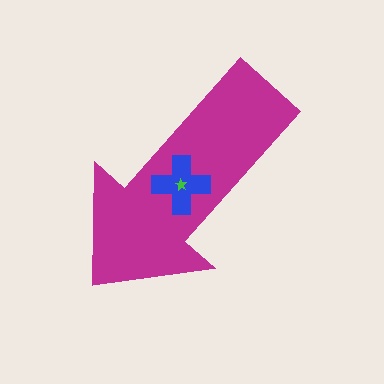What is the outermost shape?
The magenta arrow.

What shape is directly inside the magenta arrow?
The blue cross.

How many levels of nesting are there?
3.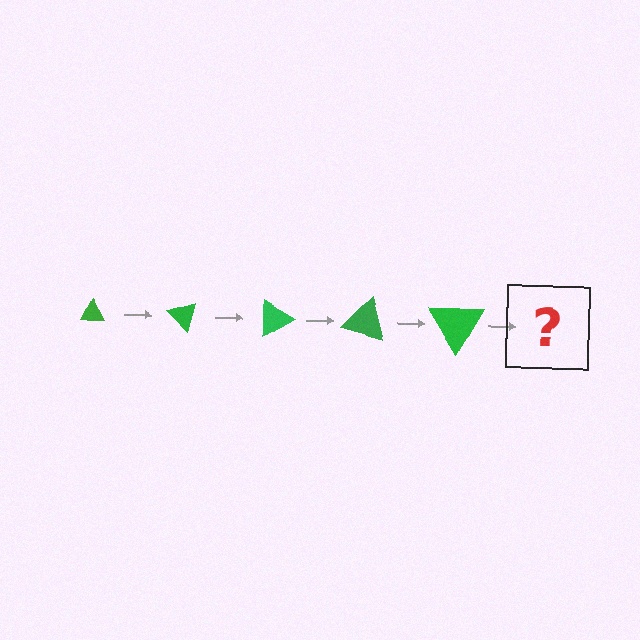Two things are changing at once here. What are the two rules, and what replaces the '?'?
The two rules are that the triangle grows larger each step and it rotates 45 degrees each step. The '?' should be a triangle, larger than the previous one and rotated 225 degrees from the start.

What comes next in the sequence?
The next element should be a triangle, larger than the previous one and rotated 225 degrees from the start.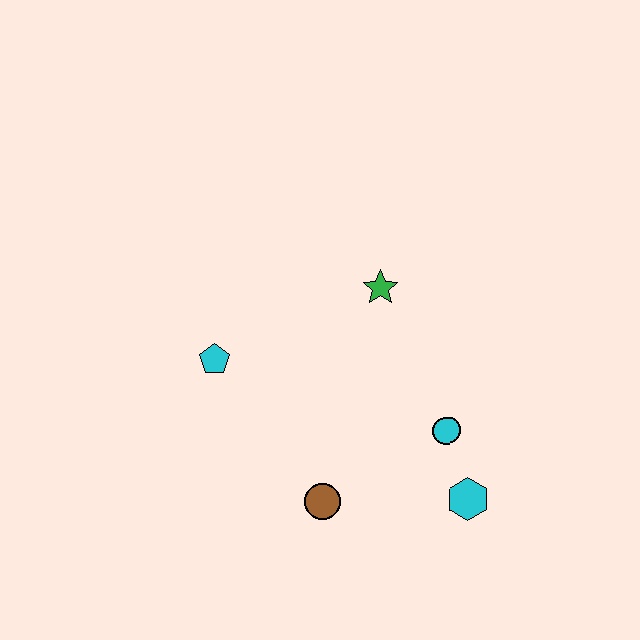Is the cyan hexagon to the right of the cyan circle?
Yes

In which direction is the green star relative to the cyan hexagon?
The green star is above the cyan hexagon.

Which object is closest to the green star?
The cyan circle is closest to the green star.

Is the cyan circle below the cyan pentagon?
Yes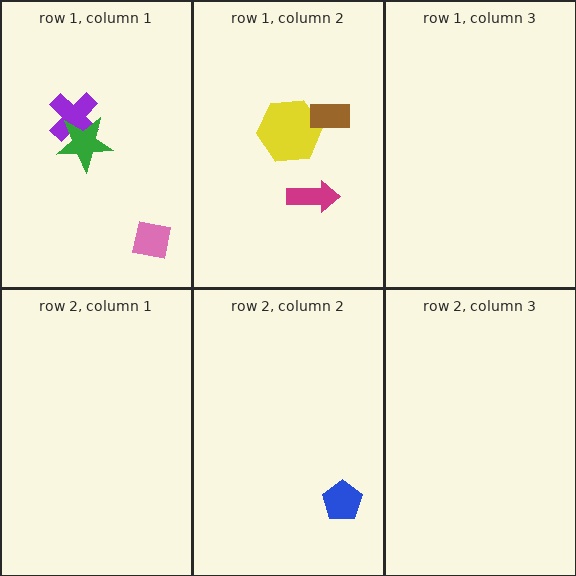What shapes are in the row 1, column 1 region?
The pink square, the purple cross, the green star.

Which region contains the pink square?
The row 1, column 1 region.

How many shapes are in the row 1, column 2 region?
3.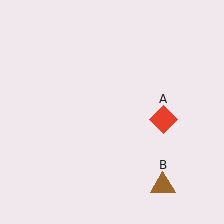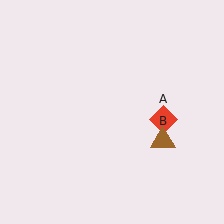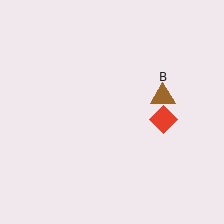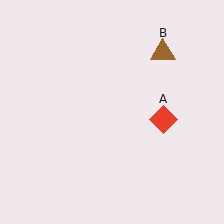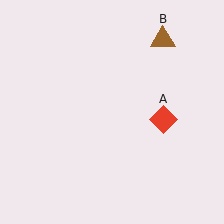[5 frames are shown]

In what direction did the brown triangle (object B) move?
The brown triangle (object B) moved up.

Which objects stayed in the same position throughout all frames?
Red diamond (object A) remained stationary.